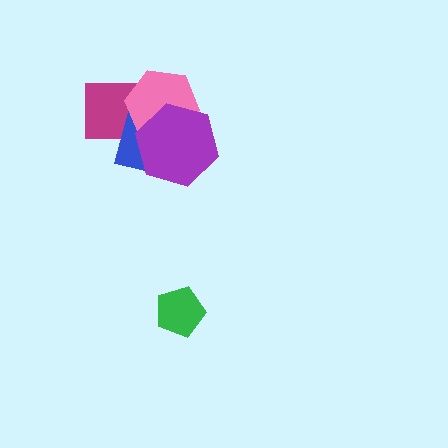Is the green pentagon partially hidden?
No, no other shape covers it.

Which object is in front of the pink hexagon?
The purple hexagon is in front of the pink hexagon.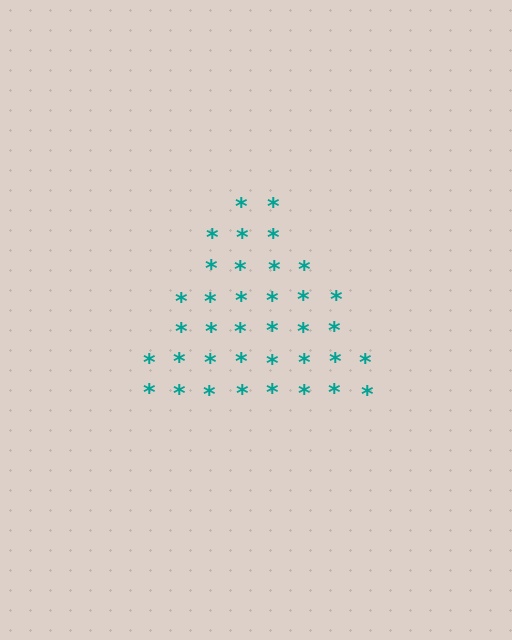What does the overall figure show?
The overall figure shows a triangle.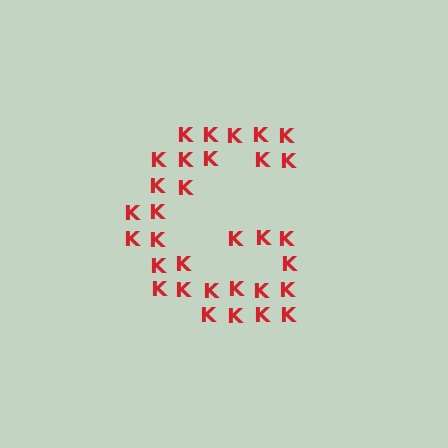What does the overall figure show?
The overall figure shows the letter G.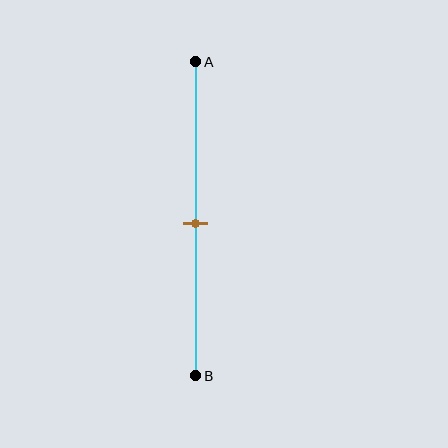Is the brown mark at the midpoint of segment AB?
Yes, the mark is approximately at the midpoint.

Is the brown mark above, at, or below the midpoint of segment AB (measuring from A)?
The brown mark is approximately at the midpoint of segment AB.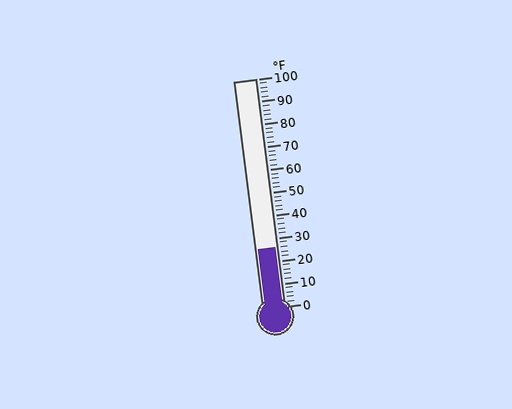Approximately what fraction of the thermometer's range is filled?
The thermometer is filled to approximately 25% of its range.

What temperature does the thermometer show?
The thermometer shows approximately 26°F.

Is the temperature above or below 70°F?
The temperature is below 70°F.